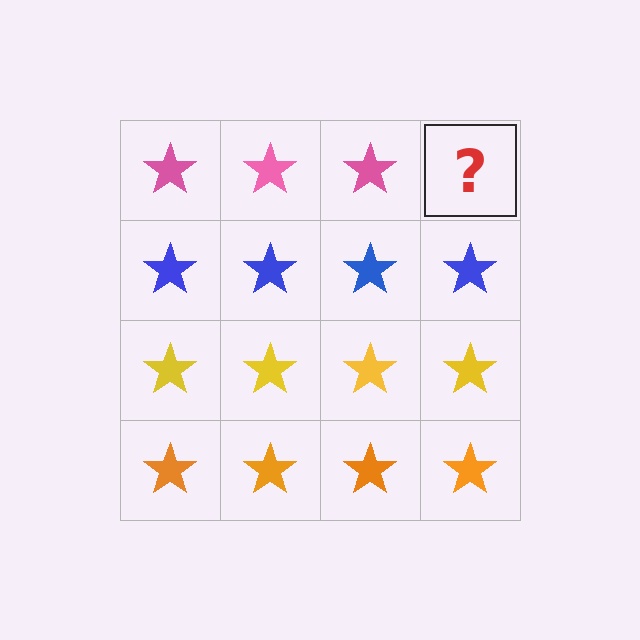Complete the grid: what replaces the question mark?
The question mark should be replaced with a pink star.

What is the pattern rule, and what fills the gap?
The rule is that each row has a consistent color. The gap should be filled with a pink star.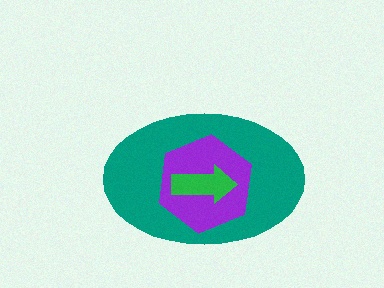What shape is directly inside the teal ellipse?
The purple hexagon.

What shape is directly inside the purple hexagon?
The green arrow.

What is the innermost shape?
The green arrow.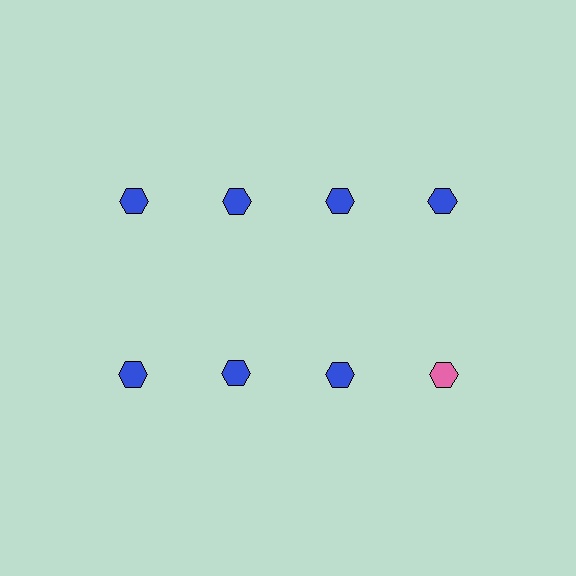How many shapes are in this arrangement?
There are 8 shapes arranged in a grid pattern.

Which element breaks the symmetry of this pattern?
The pink hexagon in the second row, second from right column breaks the symmetry. All other shapes are blue hexagons.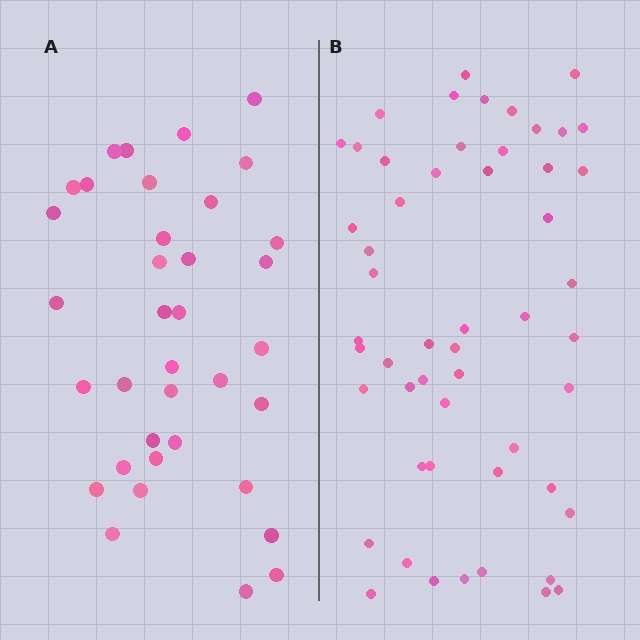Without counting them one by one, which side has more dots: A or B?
Region B (the right region) has more dots.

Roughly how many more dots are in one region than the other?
Region B has approximately 15 more dots than region A.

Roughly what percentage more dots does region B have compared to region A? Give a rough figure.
About 45% more.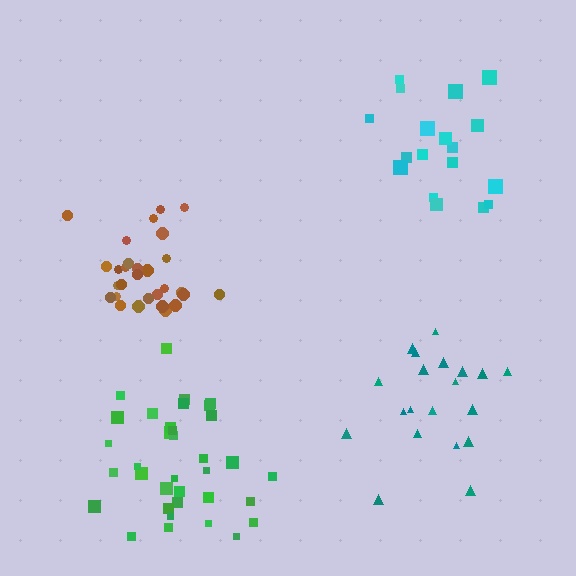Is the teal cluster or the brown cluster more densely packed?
Brown.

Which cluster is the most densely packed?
Brown.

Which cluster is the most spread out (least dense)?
Cyan.